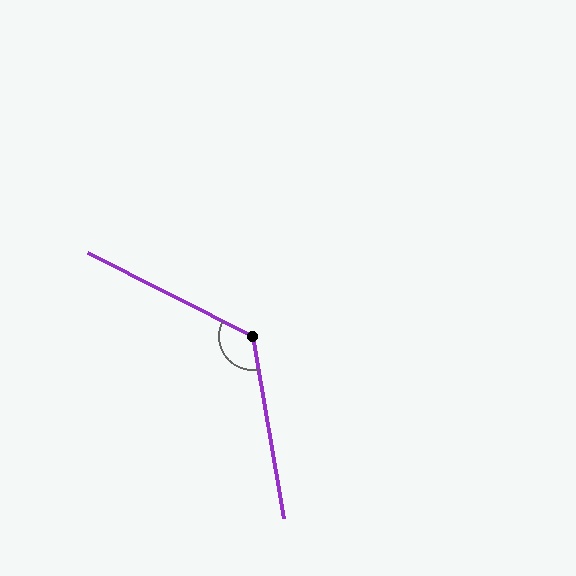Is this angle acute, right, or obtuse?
It is obtuse.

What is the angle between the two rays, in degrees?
Approximately 126 degrees.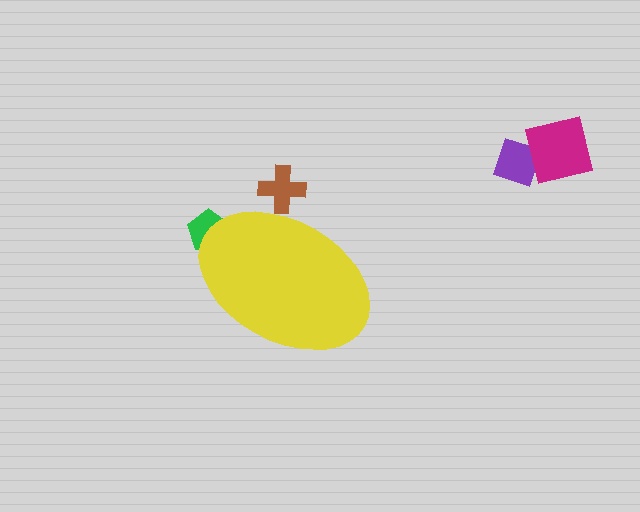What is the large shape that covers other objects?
A yellow ellipse.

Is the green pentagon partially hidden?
Yes, the green pentagon is partially hidden behind the yellow ellipse.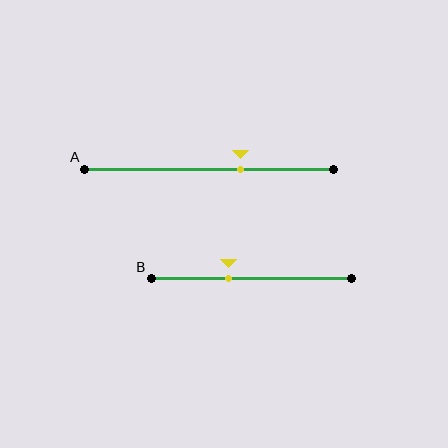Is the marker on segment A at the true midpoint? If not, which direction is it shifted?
No, the marker on segment A is shifted to the right by about 13% of the segment length.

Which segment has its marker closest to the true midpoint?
Segment B has its marker closest to the true midpoint.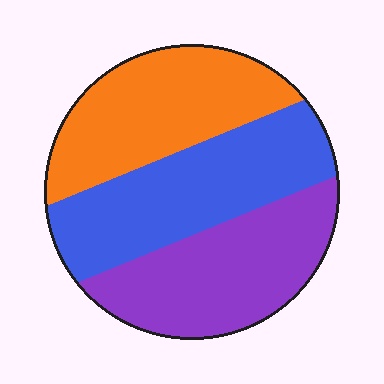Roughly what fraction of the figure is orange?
Orange covers about 30% of the figure.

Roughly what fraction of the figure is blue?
Blue covers around 35% of the figure.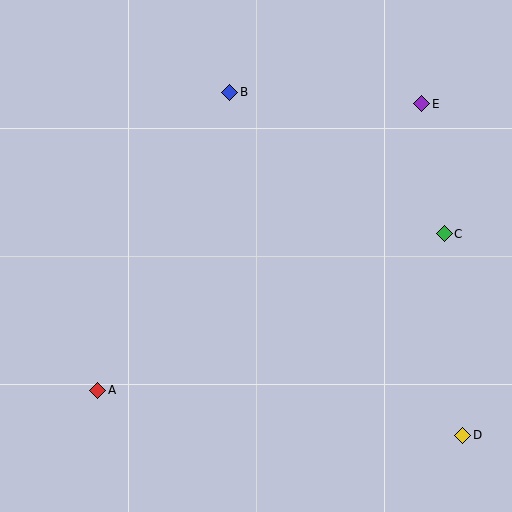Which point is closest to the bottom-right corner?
Point D is closest to the bottom-right corner.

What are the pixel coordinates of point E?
Point E is at (422, 104).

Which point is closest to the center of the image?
Point B at (230, 92) is closest to the center.